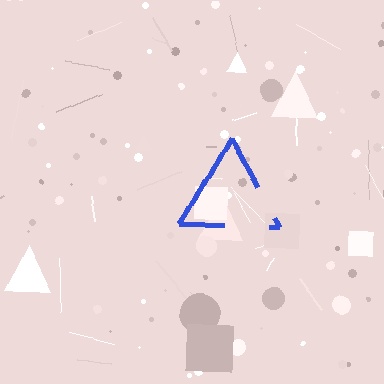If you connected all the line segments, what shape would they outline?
They would outline a triangle.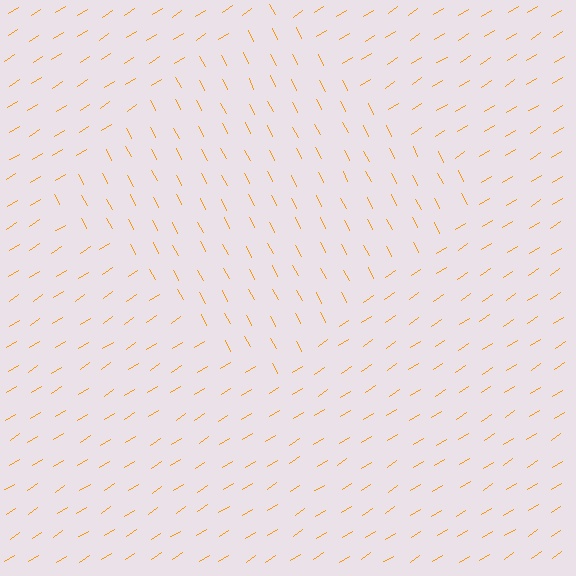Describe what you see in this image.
The image is filled with small orange line segments. A diamond region in the image has lines oriented differently from the surrounding lines, creating a visible texture boundary.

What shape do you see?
I see a diamond.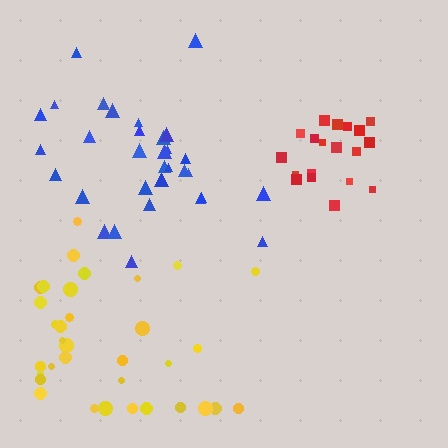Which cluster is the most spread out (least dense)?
Yellow.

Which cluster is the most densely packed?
Red.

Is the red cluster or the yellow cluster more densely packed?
Red.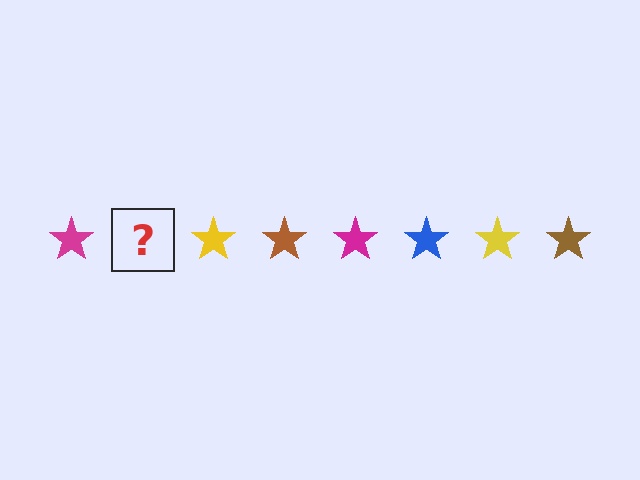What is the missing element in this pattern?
The missing element is a blue star.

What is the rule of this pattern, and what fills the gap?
The rule is that the pattern cycles through magenta, blue, yellow, brown stars. The gap should be filled with a blue star.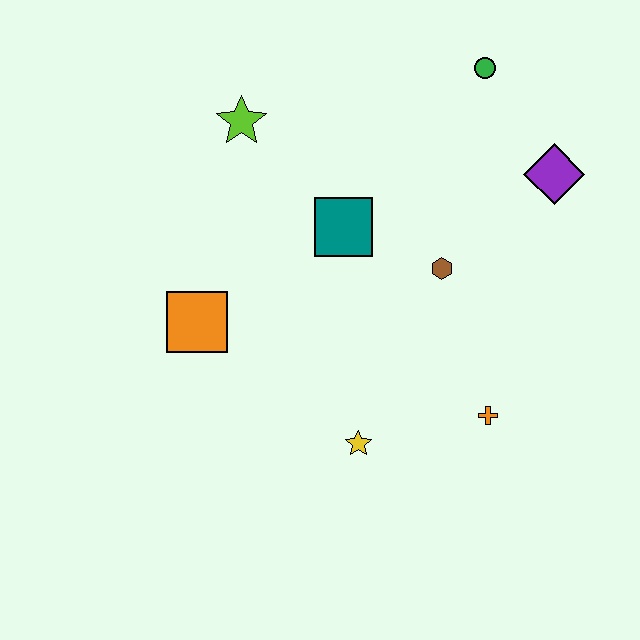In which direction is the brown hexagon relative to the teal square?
The brown hexagon is to the right of the teal square.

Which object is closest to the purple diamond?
The green circle is closest to the purple diamond.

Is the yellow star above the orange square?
No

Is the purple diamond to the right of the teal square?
Yes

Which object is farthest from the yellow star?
The green circle is farthest from the yellow star.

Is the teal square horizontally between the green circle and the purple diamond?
No